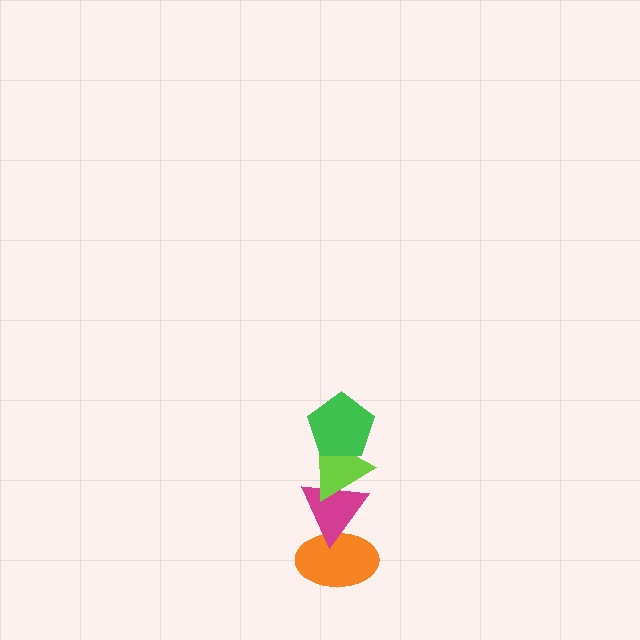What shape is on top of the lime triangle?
The green pentagon is on top of the lime triangle.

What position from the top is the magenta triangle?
The magenta triangle is 3rd from the top.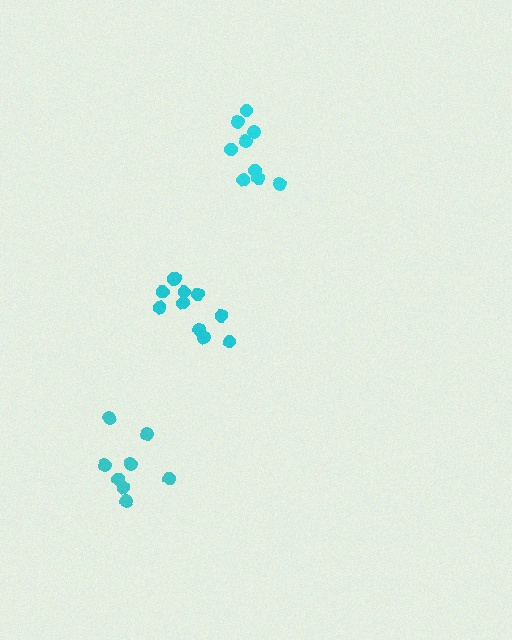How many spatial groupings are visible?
There are 3 spatial groupings.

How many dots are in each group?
Group 1: 9 dots, Group 2: 11 dots, Group 3: 8 dots (28 total).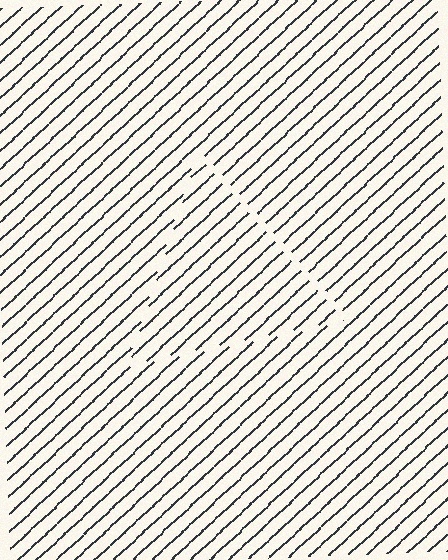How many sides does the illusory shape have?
3 sides — the line-ends trace a triangle.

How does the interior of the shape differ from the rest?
The interior of the shape contains the same grating, shifted by half a period — the contour is defined by the phase discontinuity where line-ends from the inner and outer gratings abut.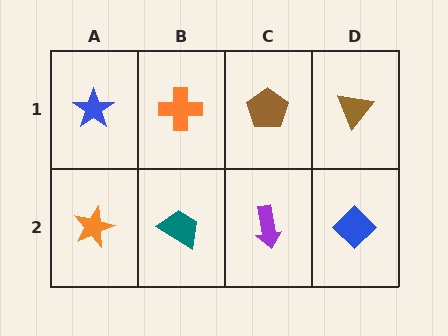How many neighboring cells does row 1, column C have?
3.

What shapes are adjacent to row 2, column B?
An orange cross (row 1, column B), an orange star (row 2, column A), a purple arrow (row 2, column C).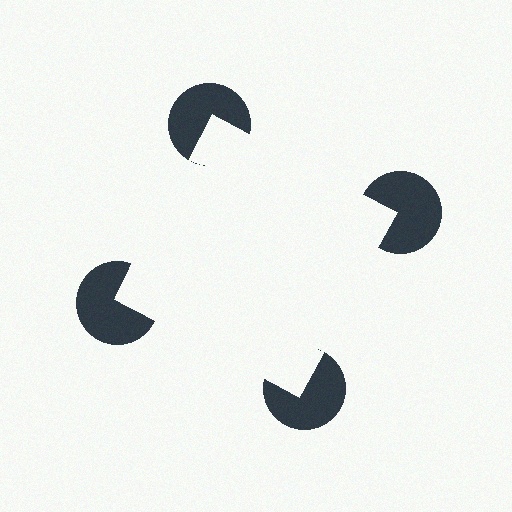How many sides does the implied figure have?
4 sides.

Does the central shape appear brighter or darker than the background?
It typically appears slightly brighter than the background, even though no actual brightness change is drawn.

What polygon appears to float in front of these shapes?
An illusory square — its edges are inferred from the aligned wedge cuts in the pac-man discs, not physically drawn.